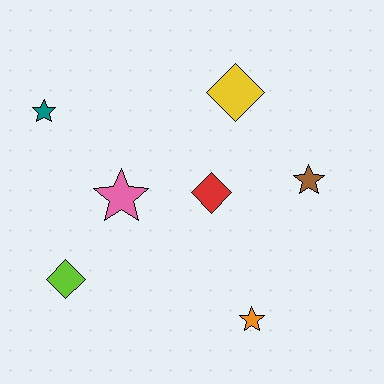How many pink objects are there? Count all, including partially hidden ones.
There is 1 pink object.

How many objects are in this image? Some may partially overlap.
There are 7 objects.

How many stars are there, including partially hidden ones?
There are 4 stars.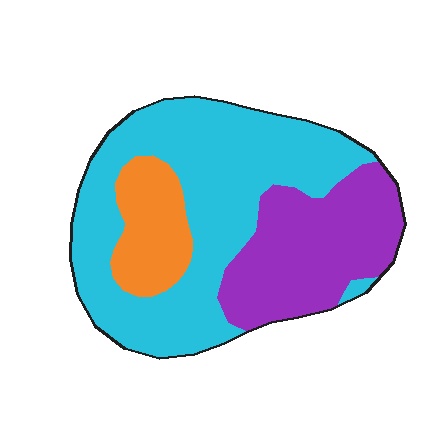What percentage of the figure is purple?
Purple covers around 30% of the figure.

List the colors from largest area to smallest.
From largest to smallest: cyan, purple, orange.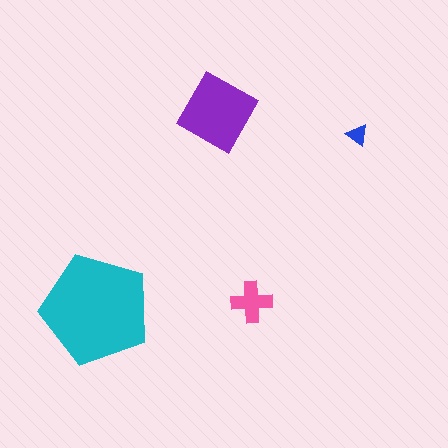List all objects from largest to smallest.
The cyan pentagon, the purple diamond, the pink cross, the blue triangle.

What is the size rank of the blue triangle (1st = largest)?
4th.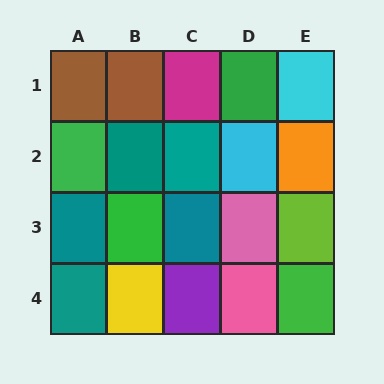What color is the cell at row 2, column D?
Cyan.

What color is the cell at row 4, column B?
Yellow.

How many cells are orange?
1 cell is orange.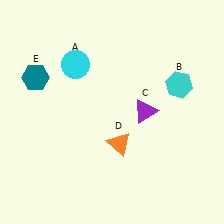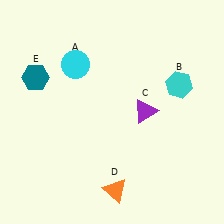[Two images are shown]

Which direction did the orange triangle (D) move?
The orange triangle (D) moved down.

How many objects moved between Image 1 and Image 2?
1 object moved between the two images.